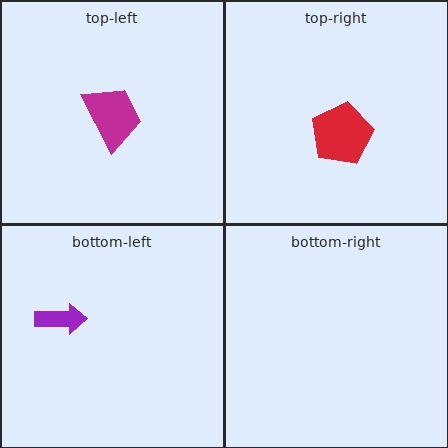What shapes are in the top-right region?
The red pentagon.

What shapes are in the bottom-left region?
The purple arrow.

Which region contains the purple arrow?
The bottom-left region.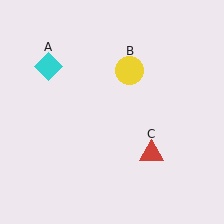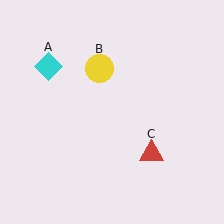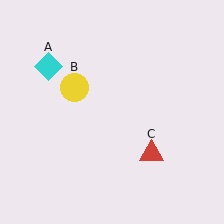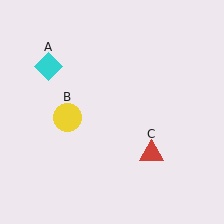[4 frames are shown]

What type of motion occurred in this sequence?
The yellow circle (object B) rotated counterclockwise around the center of the scene.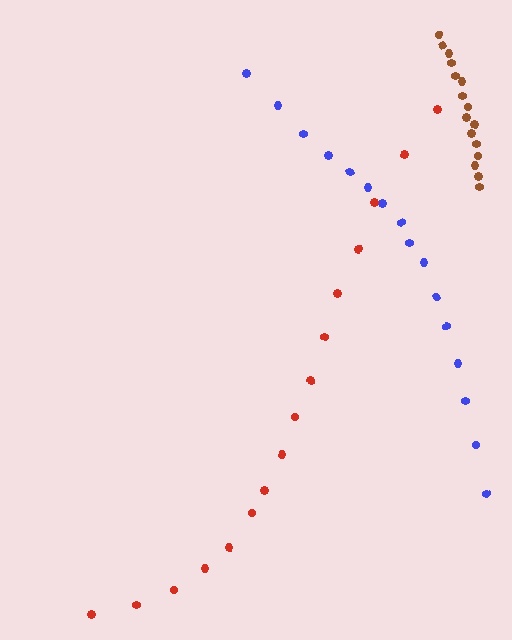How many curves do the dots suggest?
There are 3 distinct paths.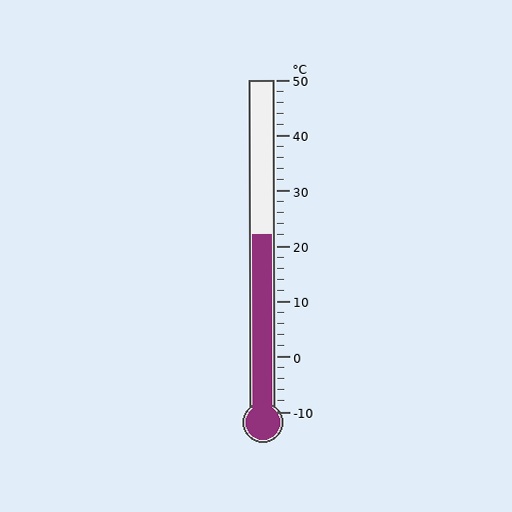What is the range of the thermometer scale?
The thermometer scale ranges from -10°C to 50°C.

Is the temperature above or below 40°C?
The temperature is below 40°C.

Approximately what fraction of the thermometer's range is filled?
The thermometer is filled to approximately 55% of its range.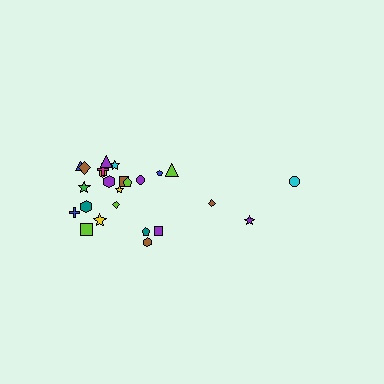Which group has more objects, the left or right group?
The left group.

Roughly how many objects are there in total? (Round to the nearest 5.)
Roughly 25 objects in total.